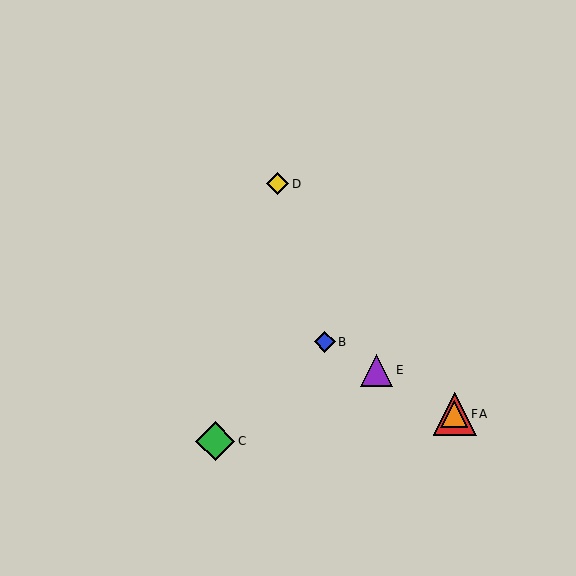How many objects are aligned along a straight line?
4 objects (A, B, E, F) are aligned along a straight line.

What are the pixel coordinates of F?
Object F is at (454, 414).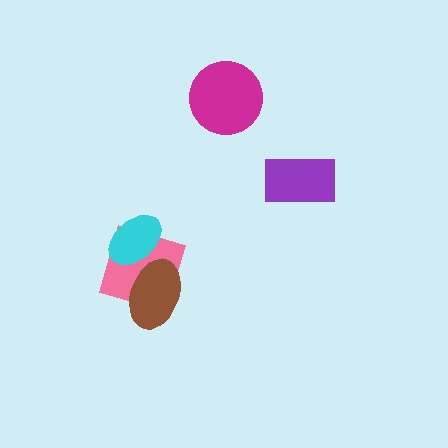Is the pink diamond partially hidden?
Yes, it is partially covered by another shape.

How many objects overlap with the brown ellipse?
2 objects overlap with the brown ellipse.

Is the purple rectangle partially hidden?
No, no other shape covers it.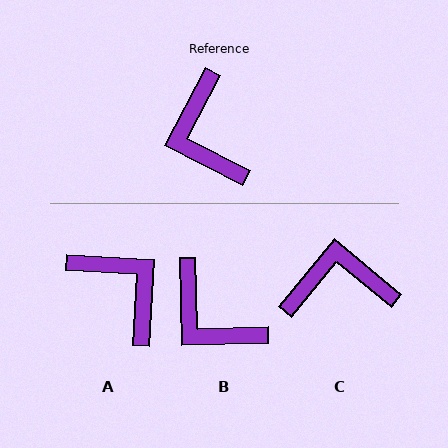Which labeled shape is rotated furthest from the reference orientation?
A, about 156 degrees away.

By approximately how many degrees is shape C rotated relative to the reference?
Approximately 102 degrees clockwise.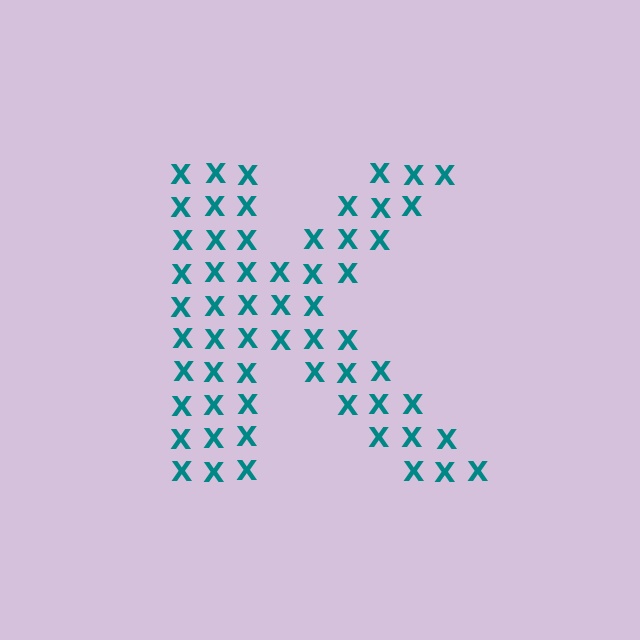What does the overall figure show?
The overall figure shows the letter K.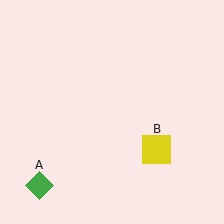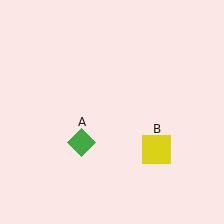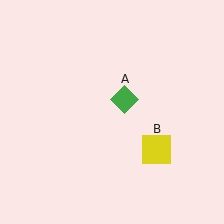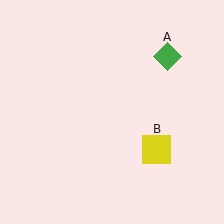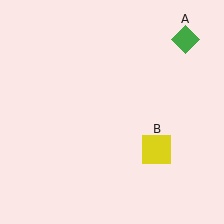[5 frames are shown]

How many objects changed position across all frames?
1 object changed position: green diamond (object A).